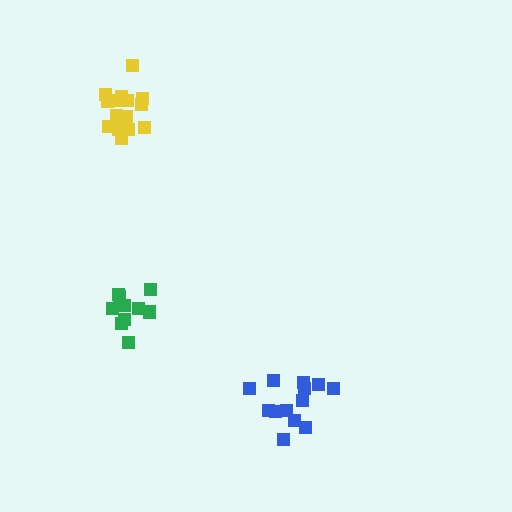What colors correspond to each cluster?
The clusters are colored: blue, yellow, green.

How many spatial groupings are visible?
There are 3 spatial groupings.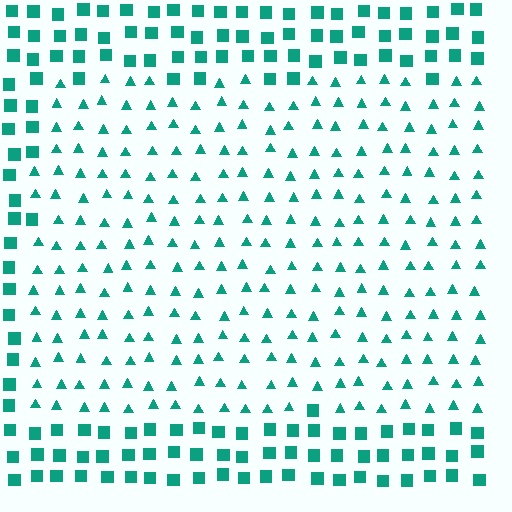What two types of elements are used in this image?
The image uses triangles inside the rectangle region and squares outside it.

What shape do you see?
I see a rectangle.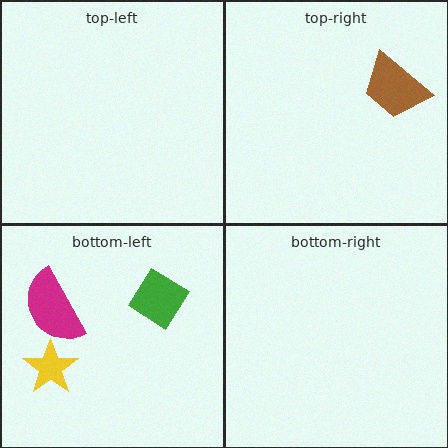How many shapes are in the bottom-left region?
3.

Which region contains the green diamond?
The bottom-left region.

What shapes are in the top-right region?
The brown trapezoid.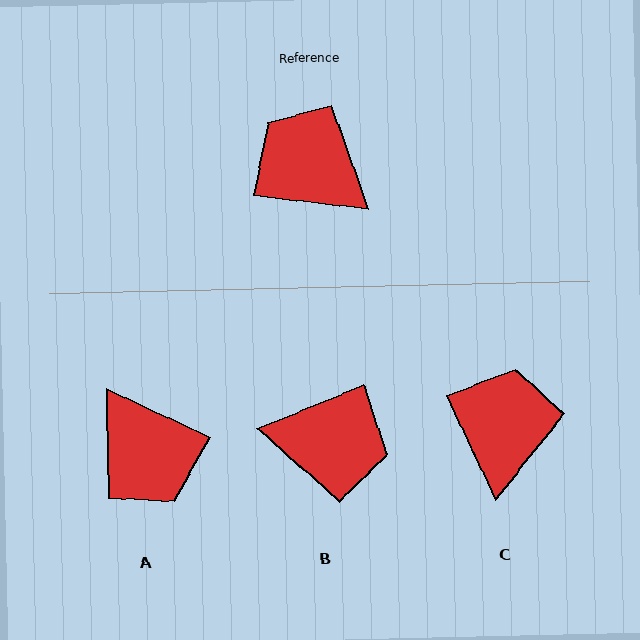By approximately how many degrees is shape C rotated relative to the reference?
Approximately 58 degrees clockwise.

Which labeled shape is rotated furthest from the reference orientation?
A, about 162 degrees away.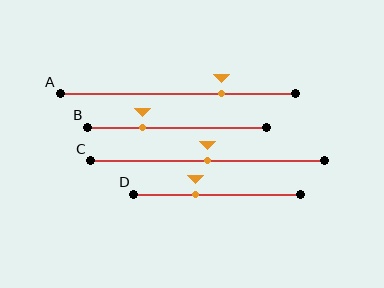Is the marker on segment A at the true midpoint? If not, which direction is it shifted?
No, the marker on segment A is shifted to the right by about 19% of the segment length.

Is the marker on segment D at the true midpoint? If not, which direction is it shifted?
No, the marker on segment D is shifted to the left by about 13% of the segment length.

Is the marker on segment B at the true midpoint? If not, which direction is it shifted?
No, the marker on segment B is shifted to the left by about 19% of the segment length.